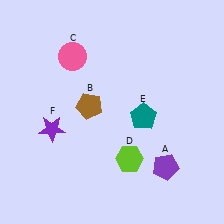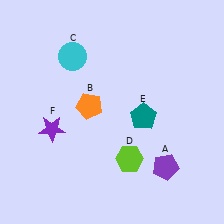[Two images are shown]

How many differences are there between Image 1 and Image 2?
There are 2 differences between the two images.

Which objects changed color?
B changed from brown to orange. C changed from pink to cyan.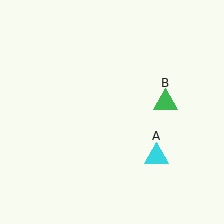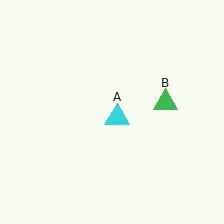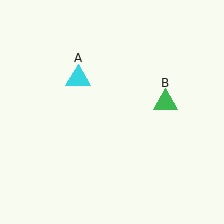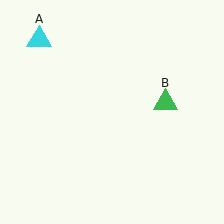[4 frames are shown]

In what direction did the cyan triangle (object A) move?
The cyan triangle (object A) moved up and to the left.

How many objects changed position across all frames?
1 object changed position: cyan triangle (object A).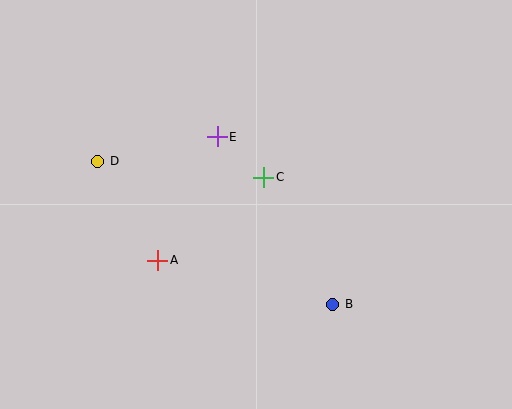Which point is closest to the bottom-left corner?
Point A is closest to the bottom-left corner.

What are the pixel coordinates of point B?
Point B is at (332, 304).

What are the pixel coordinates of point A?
Point A is at (158, 260).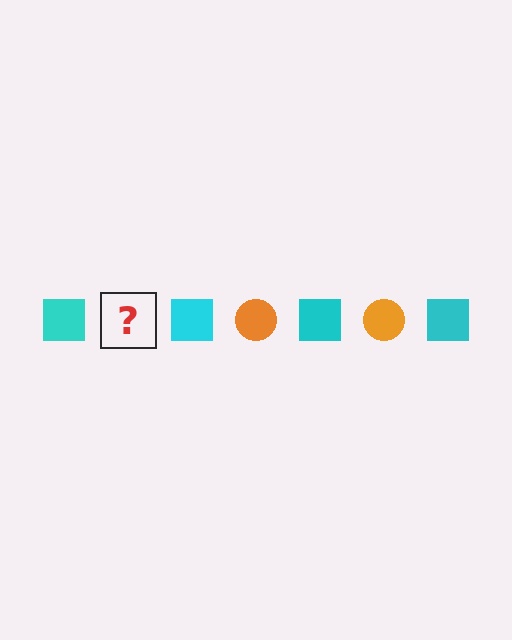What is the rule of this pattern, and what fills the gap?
The rule is that the pattern alternates between cyan square and orange circle. The gap should be filled with an orange circle.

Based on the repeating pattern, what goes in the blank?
The blank should be an orange circle.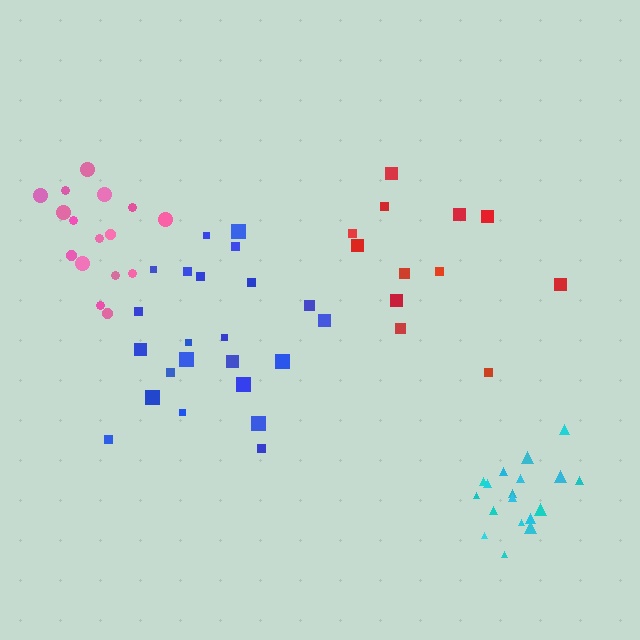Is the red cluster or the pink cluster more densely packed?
Pink.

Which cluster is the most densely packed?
Cyan.